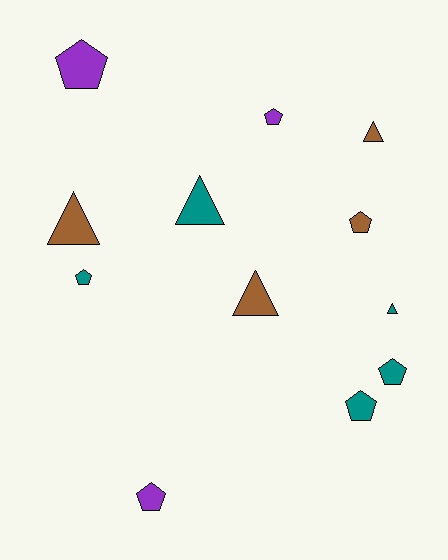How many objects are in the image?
There are 12 objects.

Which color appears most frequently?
Teal, with 5 objects.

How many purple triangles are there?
There are no purple triangles.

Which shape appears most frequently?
Pentagon, with 7 objects.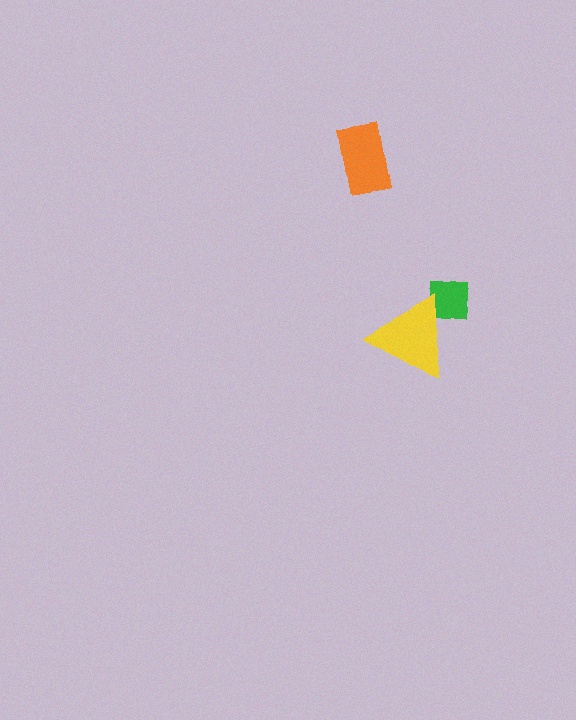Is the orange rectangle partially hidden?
No, no other shape covers it.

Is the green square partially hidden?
Yes, it is partially covered by another shape.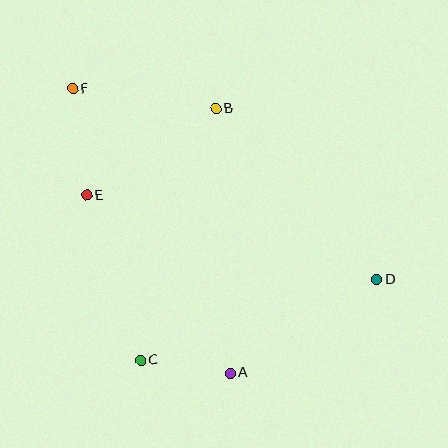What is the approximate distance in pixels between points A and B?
The distance between A and B is approximately 265 pixels.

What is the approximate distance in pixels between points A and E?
The distance between A and E is approximately 229 pixels.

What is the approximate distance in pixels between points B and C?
The distance between B and C is approximately 263 pixels.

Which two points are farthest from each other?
Points D and F are farthest from each other.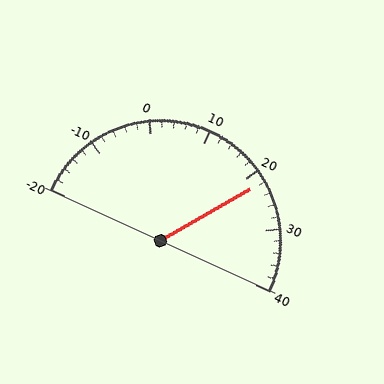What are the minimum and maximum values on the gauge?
The gauge ranges from -20 to 40.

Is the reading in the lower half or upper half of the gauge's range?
The reading is in the upper half of the range (-20 to 40).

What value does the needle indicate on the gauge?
The needle indicates approximately 22.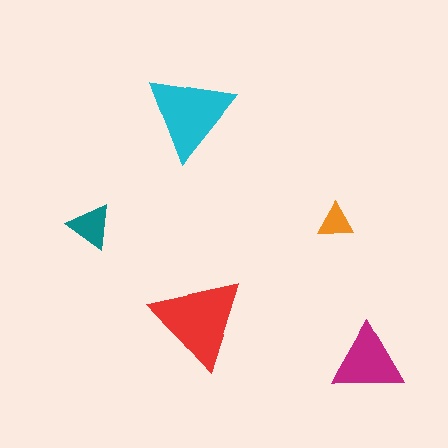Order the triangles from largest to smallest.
the red one, the cyan one, the magenta one, the teal one, the orange one.